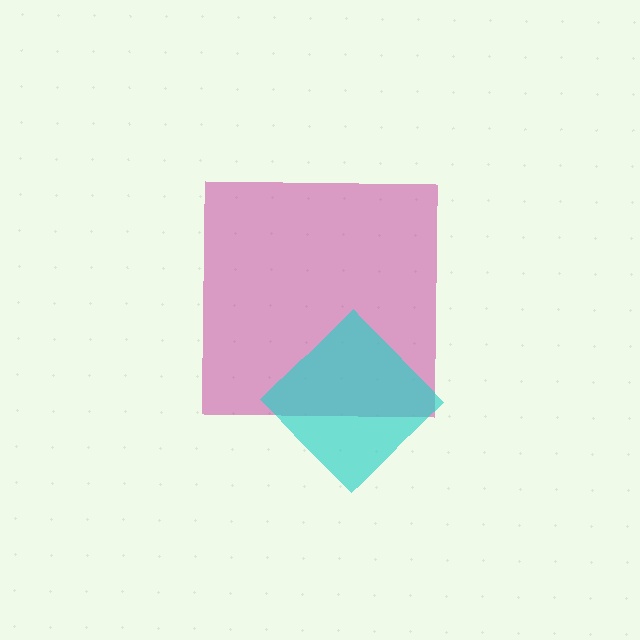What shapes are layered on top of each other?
The layered shapes are: a magenta square, a cyan diamond.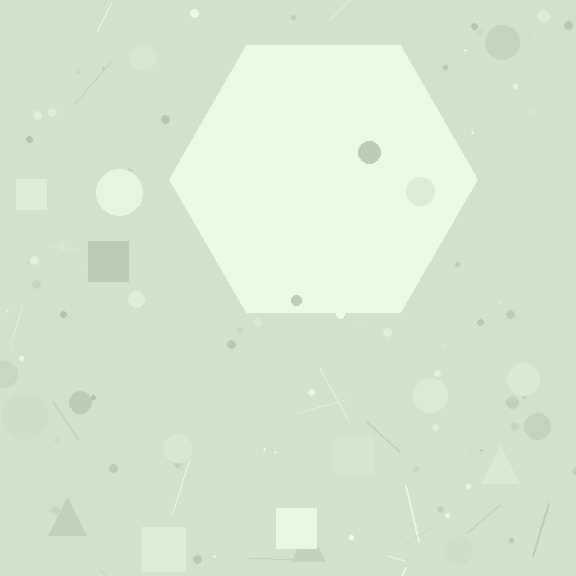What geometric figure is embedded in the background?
A hexagon is embedded in the background.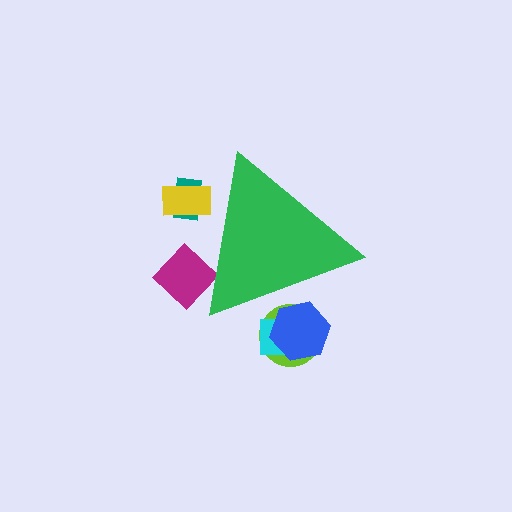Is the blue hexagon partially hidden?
Yes, the blue hexagon is partially hidden behind the green triangle.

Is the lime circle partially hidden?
Yes, the lime circle is partially hidden behind the green triangle.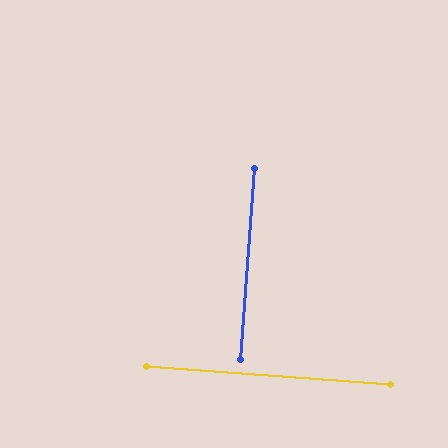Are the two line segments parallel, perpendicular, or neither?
Perpendicular — they meet at approximately 90°.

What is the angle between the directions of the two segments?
Approximately 90 degrees.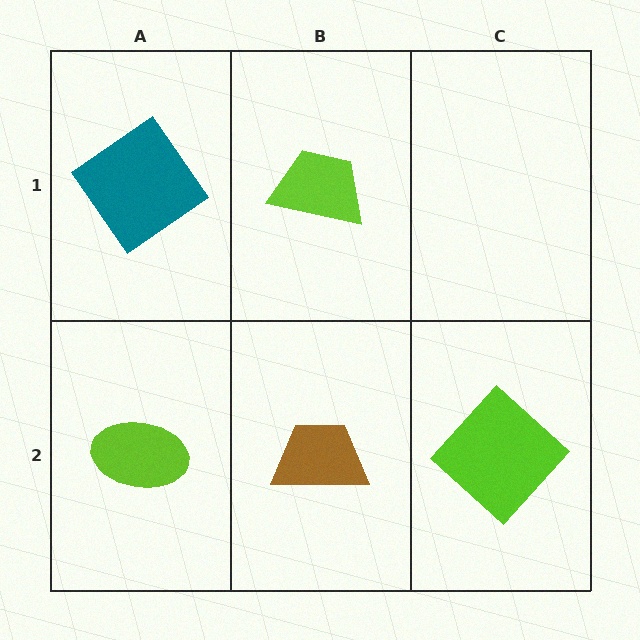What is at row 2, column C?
A lime diamond.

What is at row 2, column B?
A brown trapezoid.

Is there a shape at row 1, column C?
No, that cell is empty.